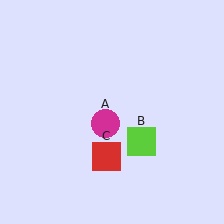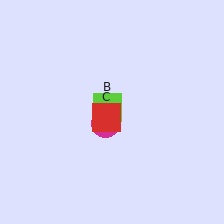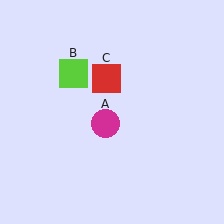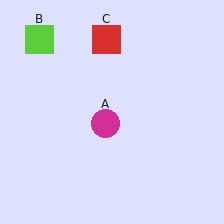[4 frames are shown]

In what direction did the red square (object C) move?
The red square (object C) moved up.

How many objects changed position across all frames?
2 objects changed position: lime square (object B), red square (object C).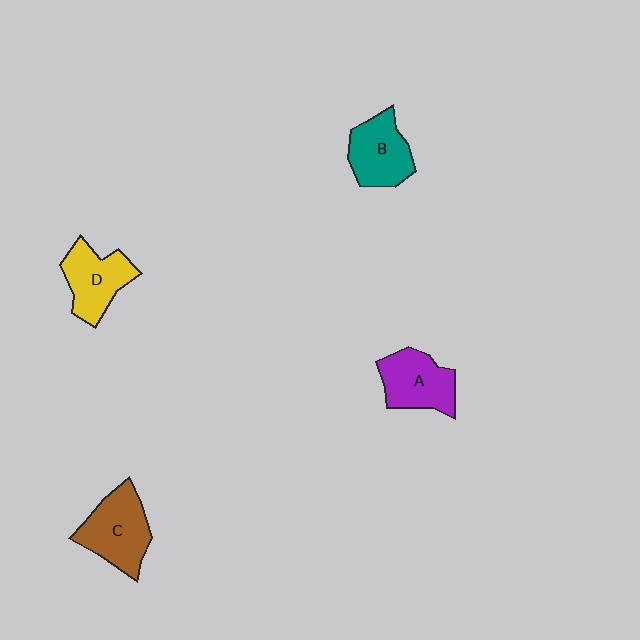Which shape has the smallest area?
Shape B (teal).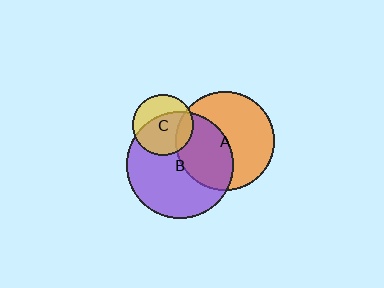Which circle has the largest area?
Circle B (purple).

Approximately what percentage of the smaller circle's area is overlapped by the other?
Approximately 15%.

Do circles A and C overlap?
Yes.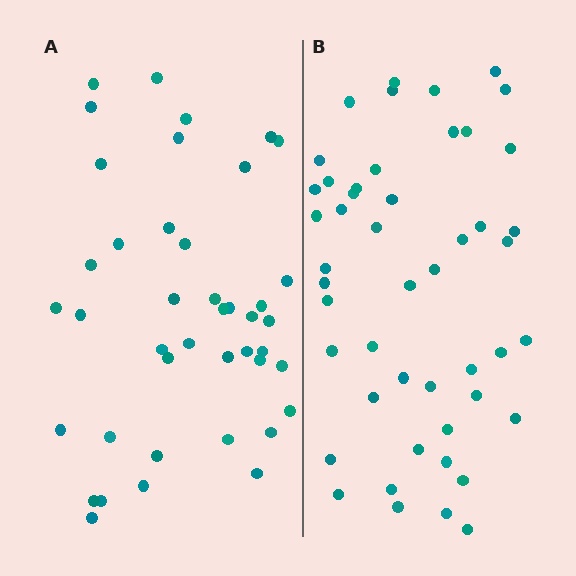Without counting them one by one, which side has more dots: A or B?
Region B (the right region) has more dots.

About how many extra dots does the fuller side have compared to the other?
Region B has about 6 more dots than region A.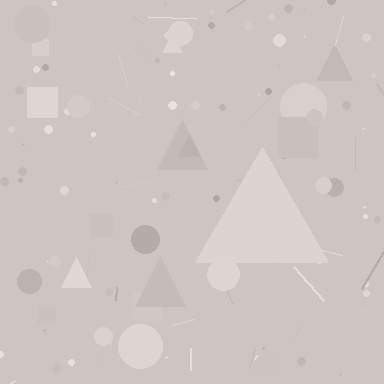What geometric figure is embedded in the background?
A triangle is embedded in the background.